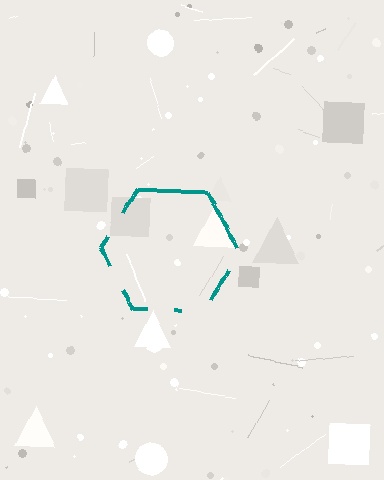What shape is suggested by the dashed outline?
The dashed outline suggests a hexagon.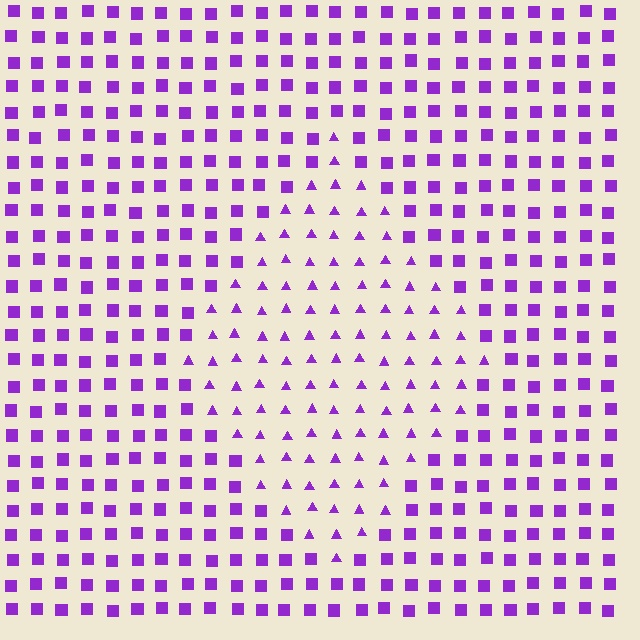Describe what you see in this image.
The image is filled with small purple elements arranged in a uniform grid. A diamond-shaped region contains triangles, while the surrounding area contains squares. The boundary is defined purely by the change in element shape.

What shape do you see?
I see a diamond.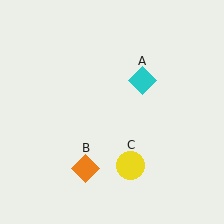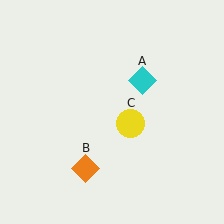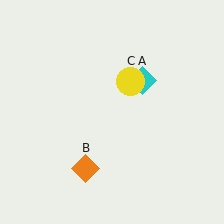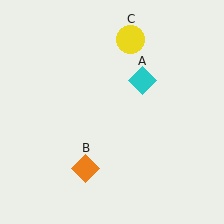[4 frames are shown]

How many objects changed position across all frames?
1 object changed position: yellow circle (object C).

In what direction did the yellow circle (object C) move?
The yellow circle (object C) moved up.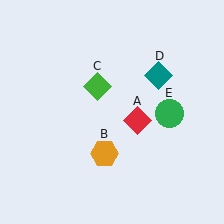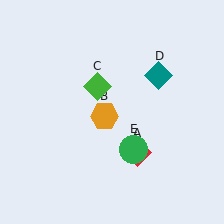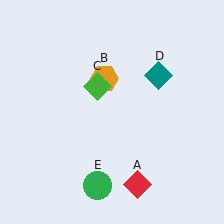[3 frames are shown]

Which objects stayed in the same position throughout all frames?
Green diamond (object C) and teal diamond (object D) remained stationary.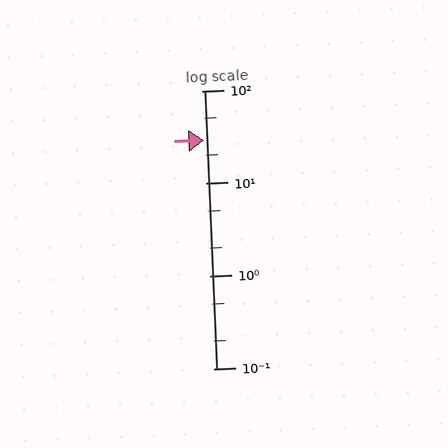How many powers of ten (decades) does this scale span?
The scale spans 3 decades, from 0.1 to 100.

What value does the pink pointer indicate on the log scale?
The pointer indicates approximately 29.